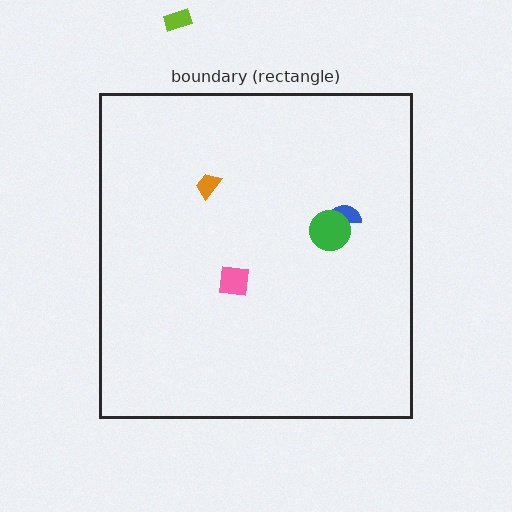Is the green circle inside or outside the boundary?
Inside.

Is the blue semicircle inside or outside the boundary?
Inside.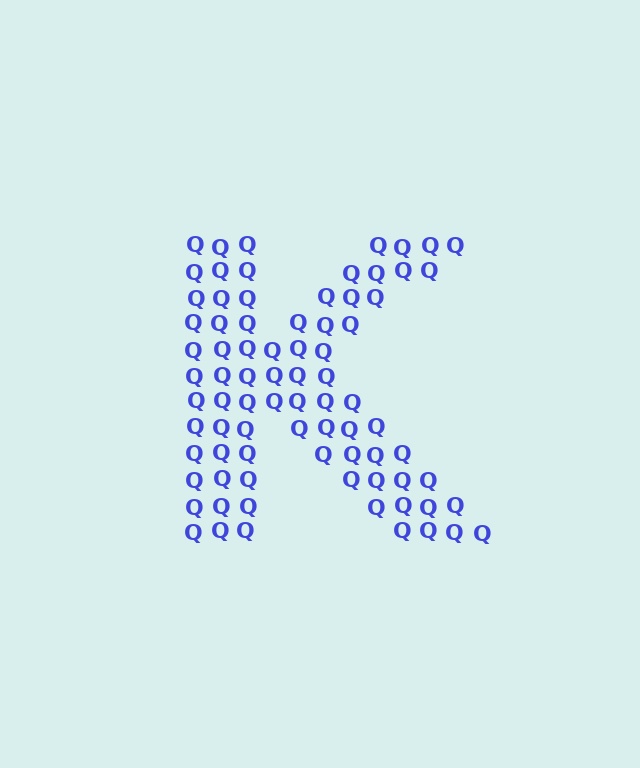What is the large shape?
The large shape is the letter K.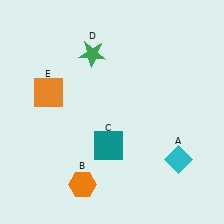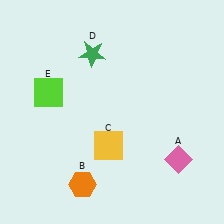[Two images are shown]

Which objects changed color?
A changed from cyan to pink. C changed from teal to yellow. E changed from orange to lime.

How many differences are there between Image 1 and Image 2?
There are 3 differences between the two images.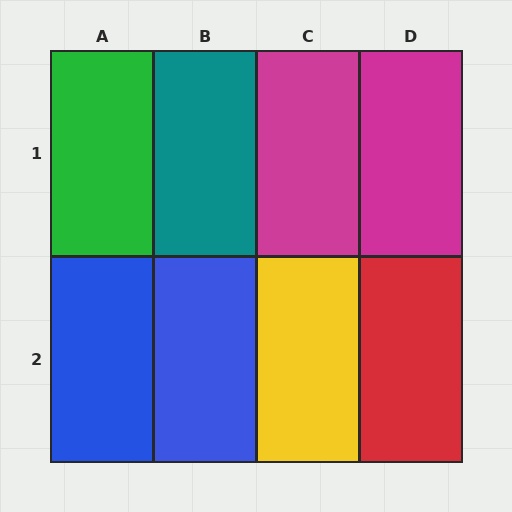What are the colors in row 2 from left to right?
Blue, blue, yellow, red.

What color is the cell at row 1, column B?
Teal.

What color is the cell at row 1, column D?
Magenta.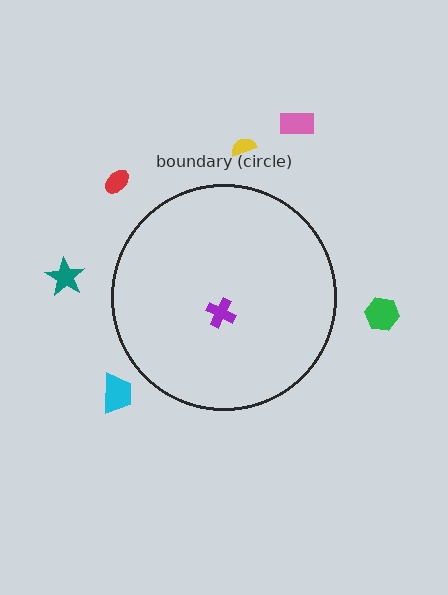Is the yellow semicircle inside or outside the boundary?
Outside.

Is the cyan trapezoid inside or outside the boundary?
Outside.